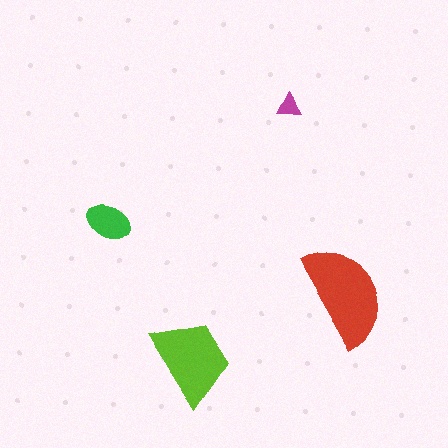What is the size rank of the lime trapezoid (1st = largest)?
2nd.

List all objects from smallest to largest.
The magenta triangle, the green ellipse, the lime trapezoid, the red semicircle.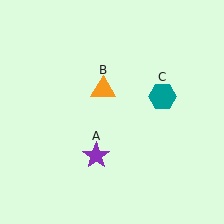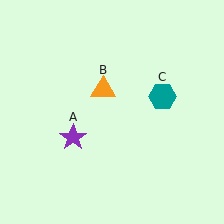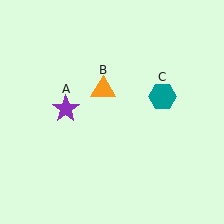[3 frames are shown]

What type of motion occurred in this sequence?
The purple star (object A) rotated clockwise around the center of the scene.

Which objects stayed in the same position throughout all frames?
Orange triangle (object B) and teal hexagon (object C) remained stationary.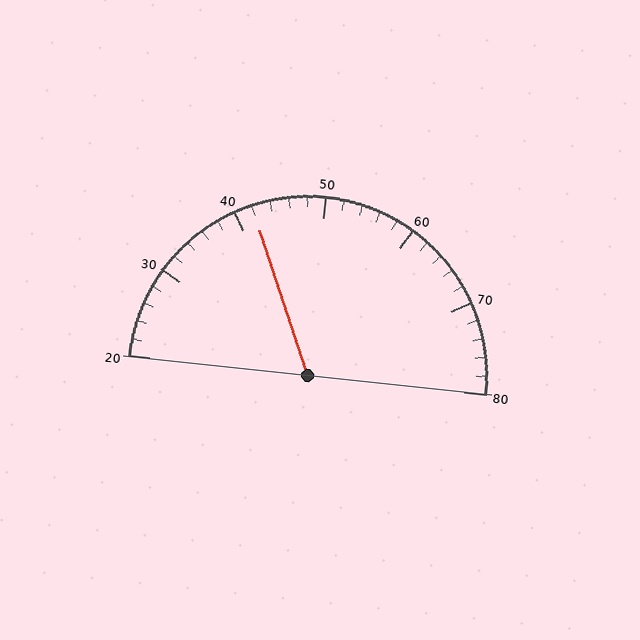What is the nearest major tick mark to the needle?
The nearest major tick mark is 40.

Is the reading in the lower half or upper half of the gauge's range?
The reading is in the lower half of the range (20 to 80).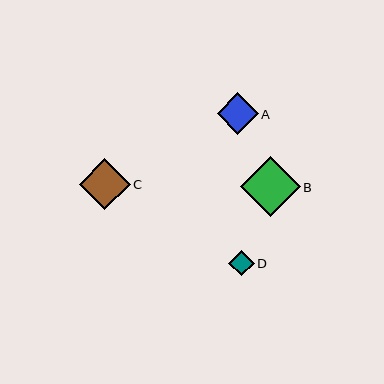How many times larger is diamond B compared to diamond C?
Diamond B is approximately 1.2 times the size of diamond C.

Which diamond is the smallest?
Diamond D is the smallest with a size of approximately 25 pixels.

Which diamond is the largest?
Diamond B is the largest with a size of approximately 60 pixels.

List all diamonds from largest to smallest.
From largest to smallest: B, C, A, D.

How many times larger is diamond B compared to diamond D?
Diamond B is approximately 2.4 times the size of diamond D.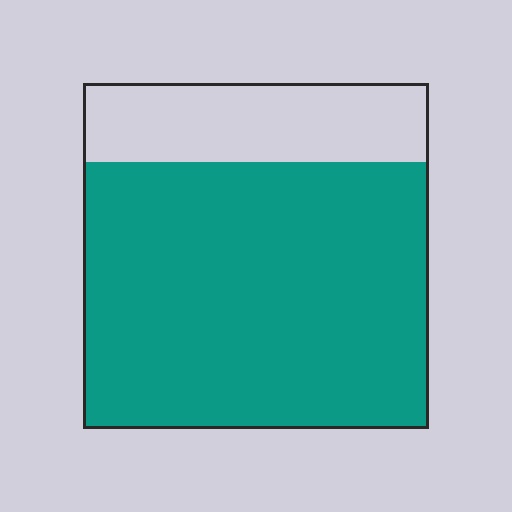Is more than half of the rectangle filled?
Yes.